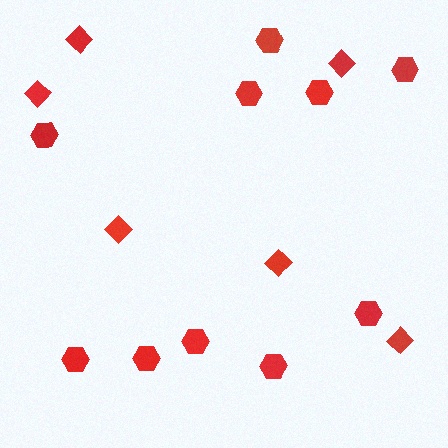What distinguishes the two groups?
There are 2 groups: one group of diamonds (6) and one group of hexagons (10).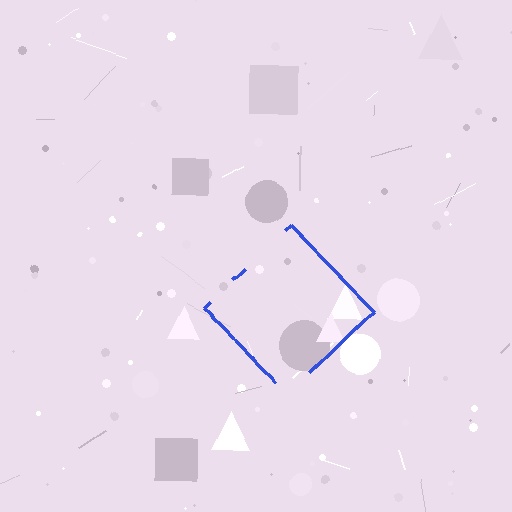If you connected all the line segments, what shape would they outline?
They would outline a diamond.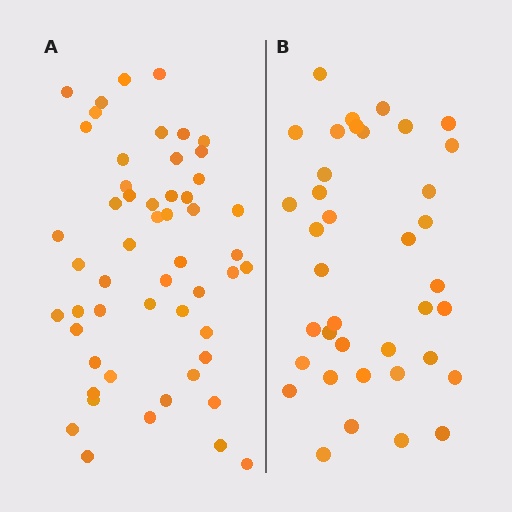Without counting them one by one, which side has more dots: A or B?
Region A (the left region) has more dots.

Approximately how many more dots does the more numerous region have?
Region A has approximately 15 more dots than region B.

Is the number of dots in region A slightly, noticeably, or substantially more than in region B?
Region A has noticeably more, but not dramatically so. The ratio is roughly 1.4 to 1.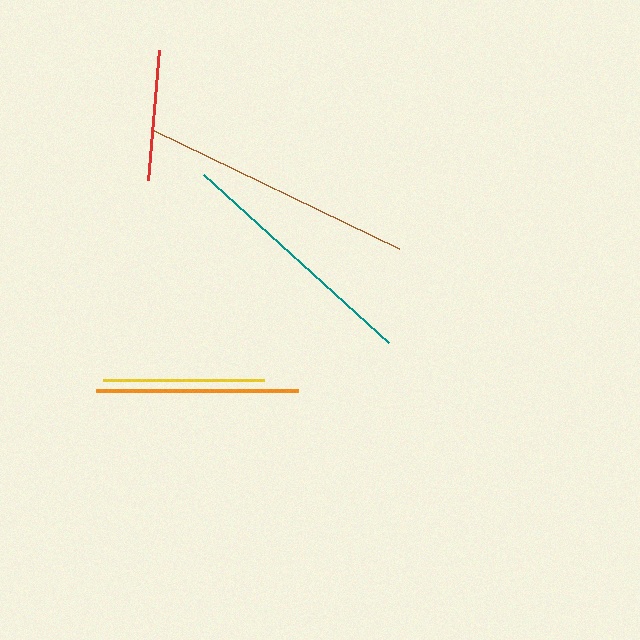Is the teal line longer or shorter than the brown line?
The brown line is longer than the teal line.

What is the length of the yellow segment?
The yellow segment is approximately 161 pixels long.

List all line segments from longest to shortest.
From longest to shortest: brown, teal, orange, yellow, red.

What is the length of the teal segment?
The teal segment is approximately 250 pixels long.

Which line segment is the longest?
The brown line is the longest at approximately 272 pixels.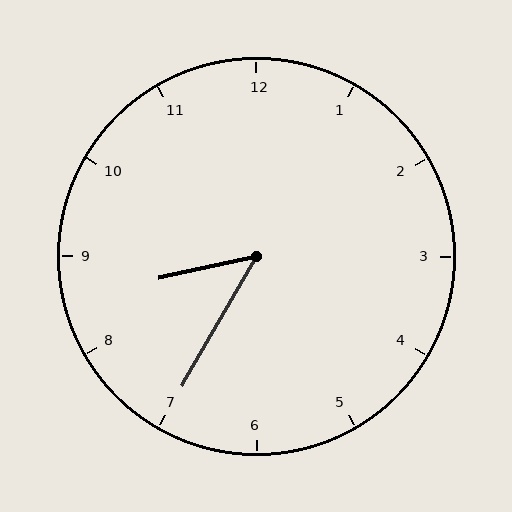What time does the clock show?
8:35.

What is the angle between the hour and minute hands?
Approximately 48 degrees.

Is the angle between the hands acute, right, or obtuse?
It is acute.